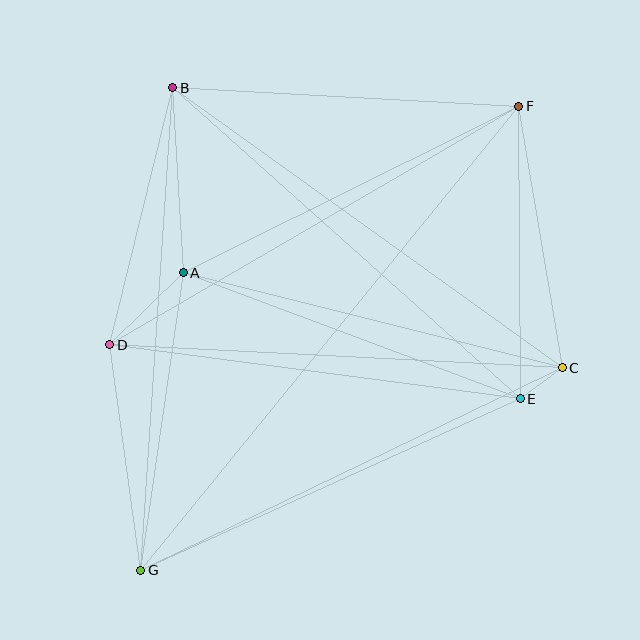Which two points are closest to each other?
Points C and E are closest to each other.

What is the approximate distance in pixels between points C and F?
The distance between C and F is approximately 265 pixels.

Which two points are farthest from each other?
Points F and G are farthest from each other.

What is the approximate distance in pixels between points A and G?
The distance between A and G is approximately 300 pixels.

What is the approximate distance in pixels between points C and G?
The distance between C and G is approximately 467 pixels.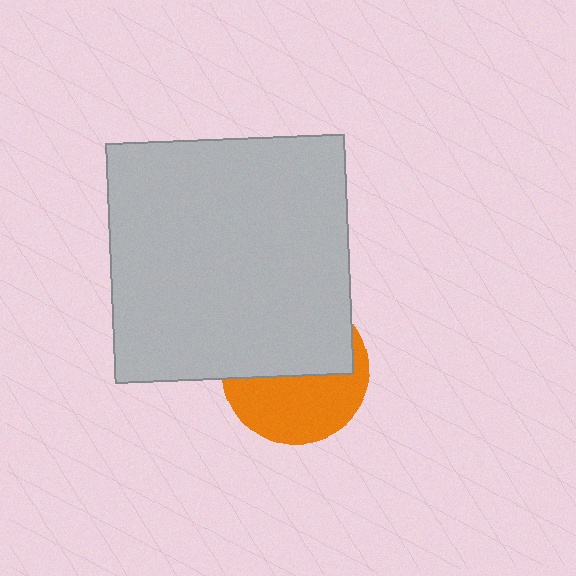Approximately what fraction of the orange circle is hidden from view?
Roughly 53% of the orange circle is hidden behind the light gray square.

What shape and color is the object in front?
The object in front is a light gray square.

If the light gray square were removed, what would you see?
You would see the complete orange circle.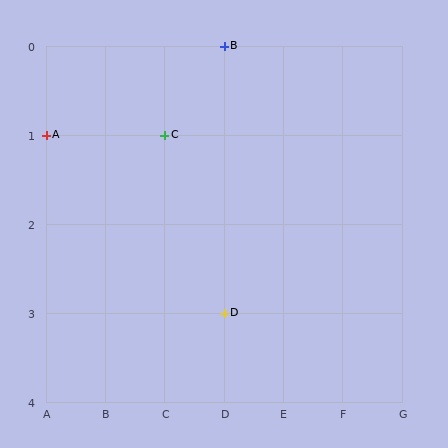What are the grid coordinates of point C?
Point C is at grid coordinates (C, 1).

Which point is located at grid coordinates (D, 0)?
Point B is at (D, 0).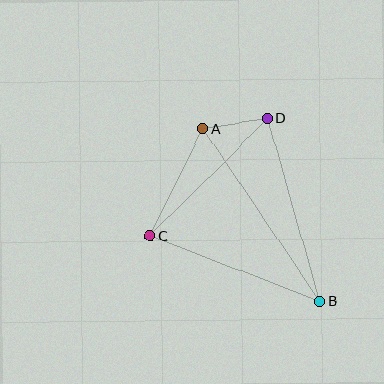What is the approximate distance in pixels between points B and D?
The distance between B and D is approximately 190 pixels.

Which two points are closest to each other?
Points A and D are closest to each other.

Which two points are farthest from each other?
Points A and B are farthest from each other.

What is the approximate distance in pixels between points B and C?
The distance between B and C is approximately 182 pixels.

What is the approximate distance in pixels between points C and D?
The distance between C and D is approximately 166 pixels.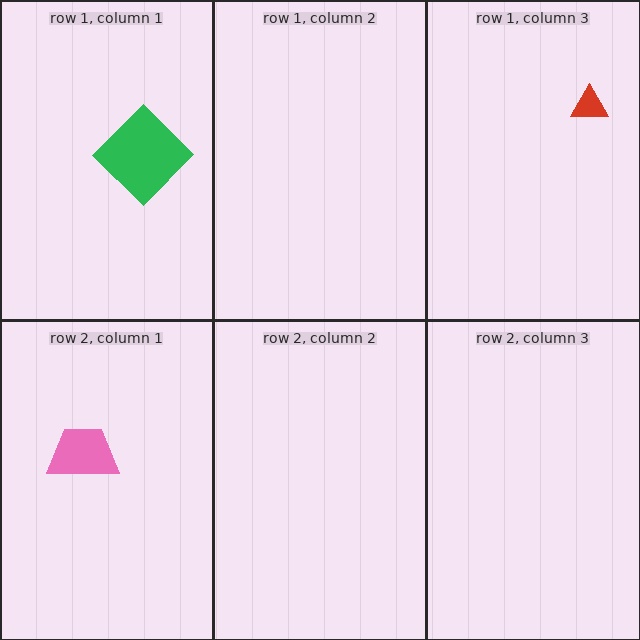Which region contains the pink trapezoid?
The row 2, column 1 region.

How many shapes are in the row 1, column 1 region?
1.